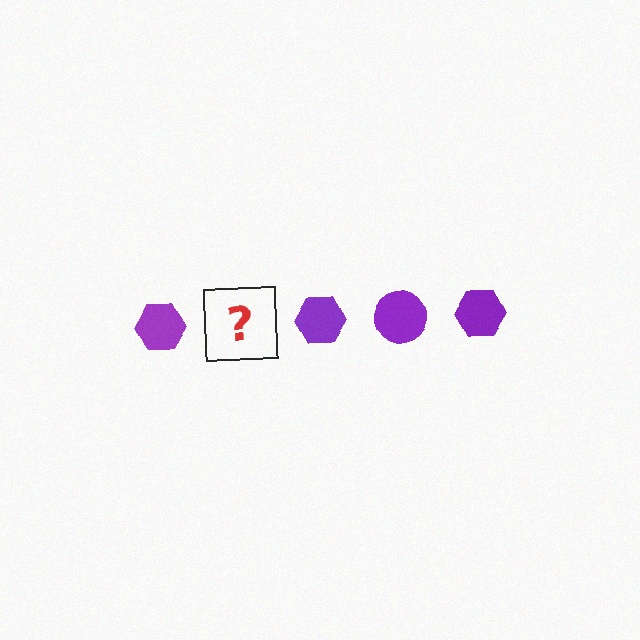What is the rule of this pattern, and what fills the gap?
The rule is that the pattern cycles through hexagon, circle shapes in purple. The gap should be filled with a purple circle.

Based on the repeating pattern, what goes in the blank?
The blank should be a purple circle.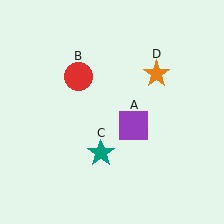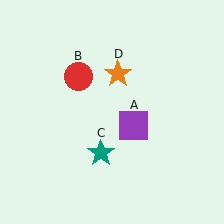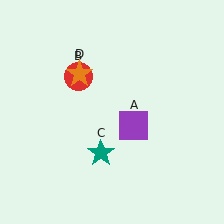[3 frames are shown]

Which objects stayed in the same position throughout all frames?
Purple square (object A) and red circle (object B) and teal star (object C) remained stationary.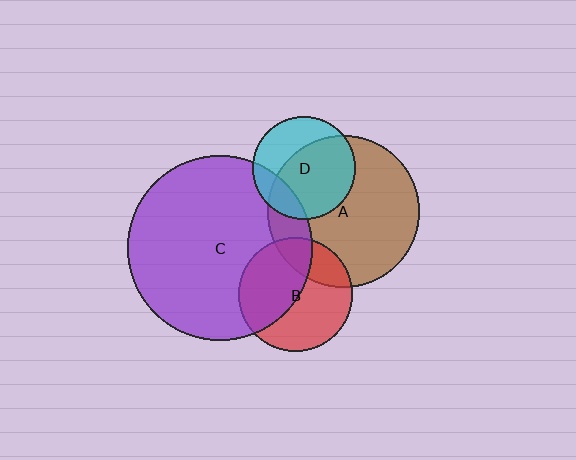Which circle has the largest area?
Circle C (purple).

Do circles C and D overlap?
Yes.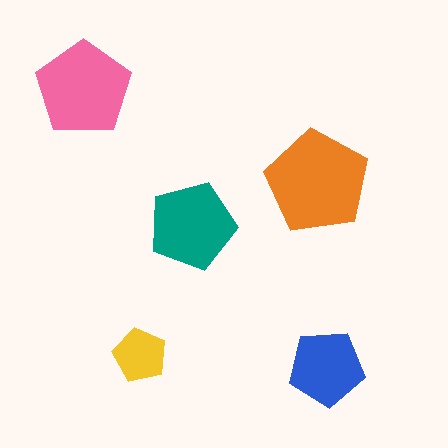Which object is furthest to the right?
The blue pentagon is rightmost.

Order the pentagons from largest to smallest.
the orange one, the pink one, the teal one, the blue one, the yellow one.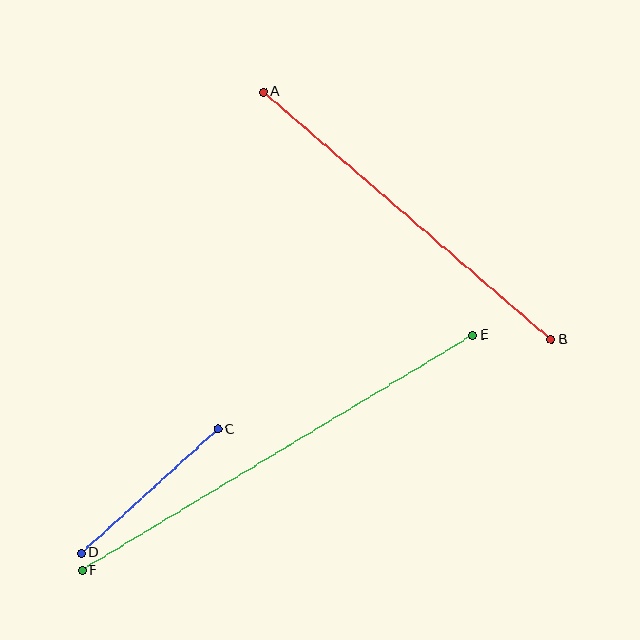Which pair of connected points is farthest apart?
Points E and F are farthest apart.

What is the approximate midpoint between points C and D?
The midpoint is at approximately (149, 491) pixels.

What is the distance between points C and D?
The distance is approximately 184 pixels.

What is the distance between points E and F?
The distance is approximately 456 pixels.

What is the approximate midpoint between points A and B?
The midpoint is at approximately (407, 216) pixels.